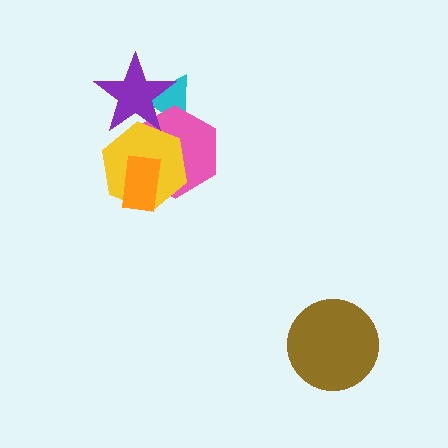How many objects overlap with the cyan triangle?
2 objects overlap with the cyan triangle.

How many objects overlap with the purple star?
3 objects overlap with the purple star.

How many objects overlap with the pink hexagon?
4 objects overlap with the pink hexagon.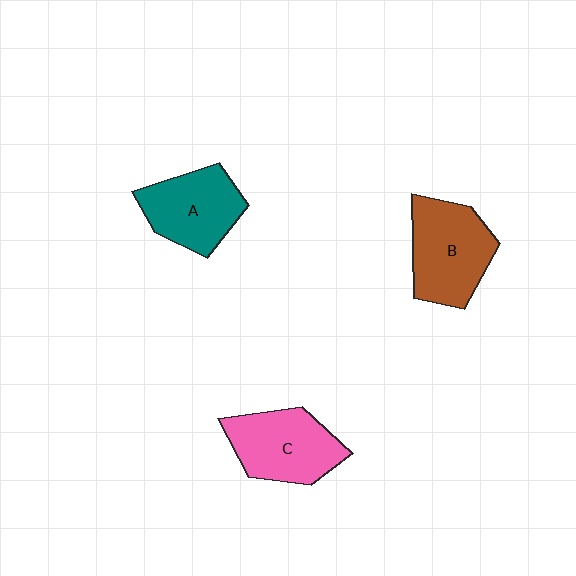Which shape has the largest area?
Shape B (brown).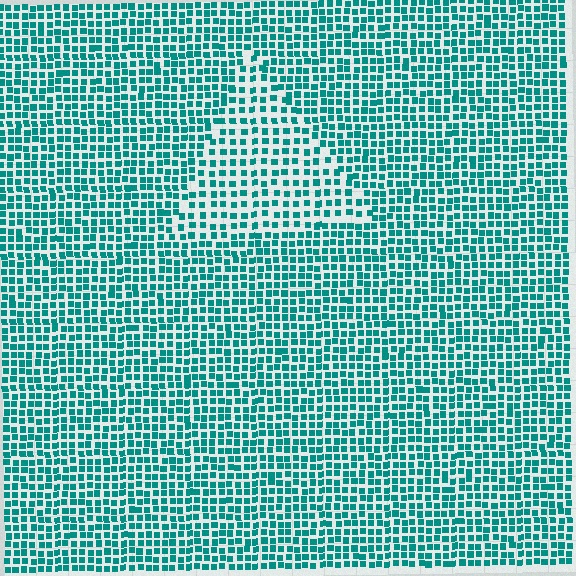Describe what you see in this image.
The image contains small teal elements arranged at two different densities. A triangle-shaped region is visible where the elements are less densely packed than the surrounding area.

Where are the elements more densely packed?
The elements are more densely packed outside the triangle boundary.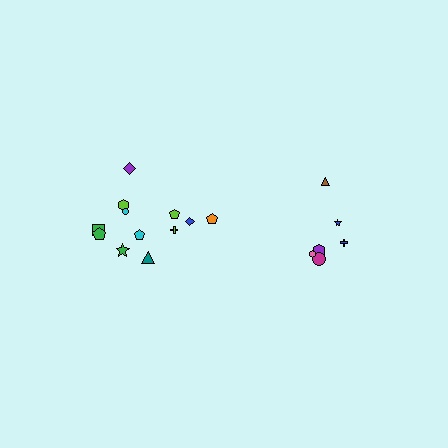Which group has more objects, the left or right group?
The left group.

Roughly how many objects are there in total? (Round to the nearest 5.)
Roughly 20 objects in total.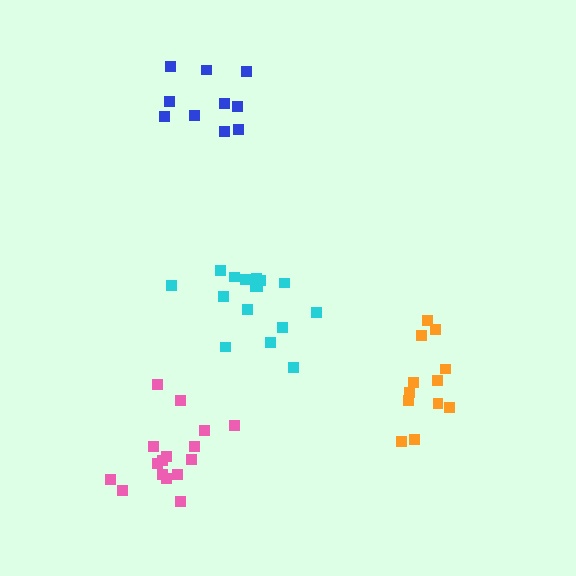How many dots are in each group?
Group 1: 10 dots, Group 2: 16 dots, Group 3: 16 dots, Group 4: 12 dots (54 total).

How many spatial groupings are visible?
There are 4 spatial groupings.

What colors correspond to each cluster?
The clusters are colored: blue, cyan, pink, orange.